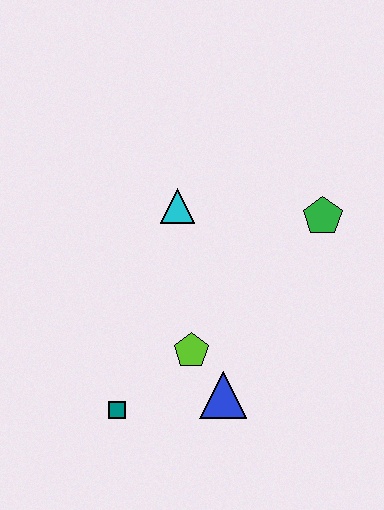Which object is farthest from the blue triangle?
The green pentagon is farthest from the blue triangle.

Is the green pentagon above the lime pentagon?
Yes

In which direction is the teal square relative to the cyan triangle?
The teal square is below the cyan triangle.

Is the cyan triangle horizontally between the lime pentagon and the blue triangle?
No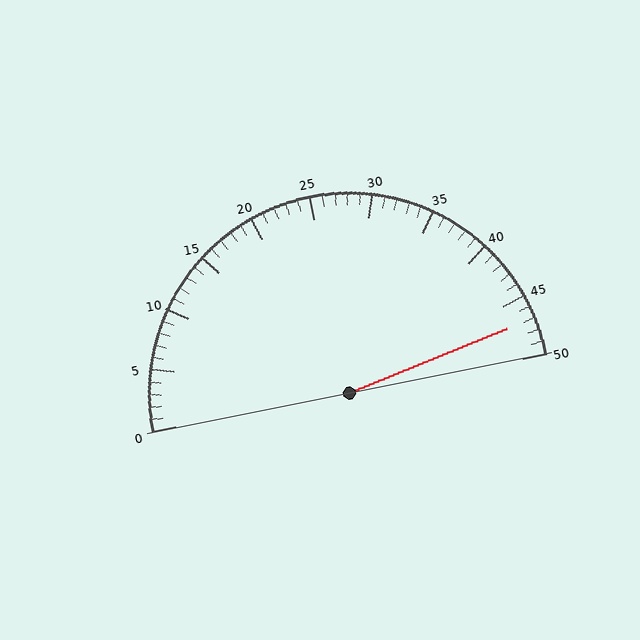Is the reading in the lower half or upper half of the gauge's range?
The reading is in the upper half of the range (0 to 50).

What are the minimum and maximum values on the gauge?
The gauge ranges from 0 to 50.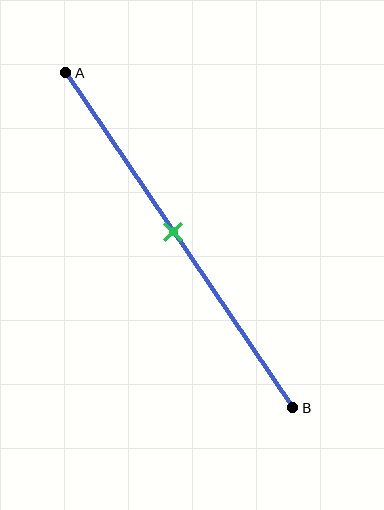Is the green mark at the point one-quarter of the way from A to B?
No, the mark is at about 45% from A, not at the 25% one-quarter point.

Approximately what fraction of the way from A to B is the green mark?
The green mark is approximately 45% of the way from A to B.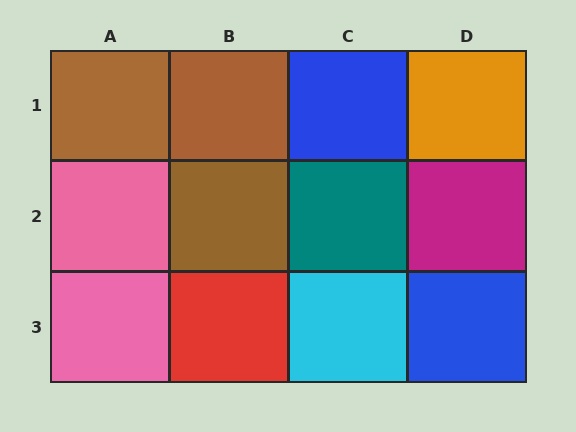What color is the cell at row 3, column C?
Cyan.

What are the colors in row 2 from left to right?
Pink, brown, teal, magenta.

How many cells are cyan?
1 cell is cyan.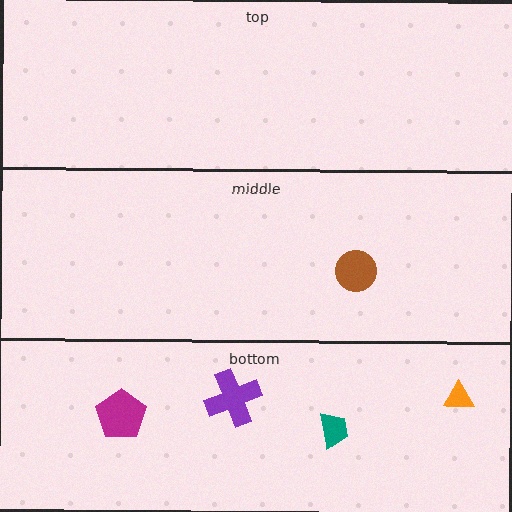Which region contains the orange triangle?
The bottom region.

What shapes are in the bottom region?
The teal trapezoid, the purple cross, the magenta pentagon, the orange triangle.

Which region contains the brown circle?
The middle region.